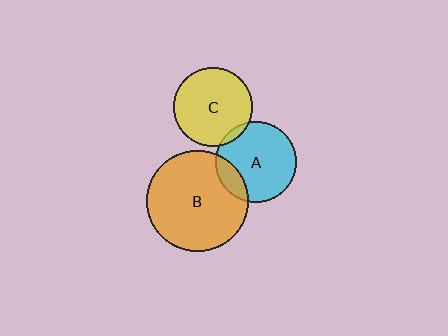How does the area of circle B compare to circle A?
Approximately 1.6 times.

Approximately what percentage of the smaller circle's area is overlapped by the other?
Approximately 5%.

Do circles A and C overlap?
Yes.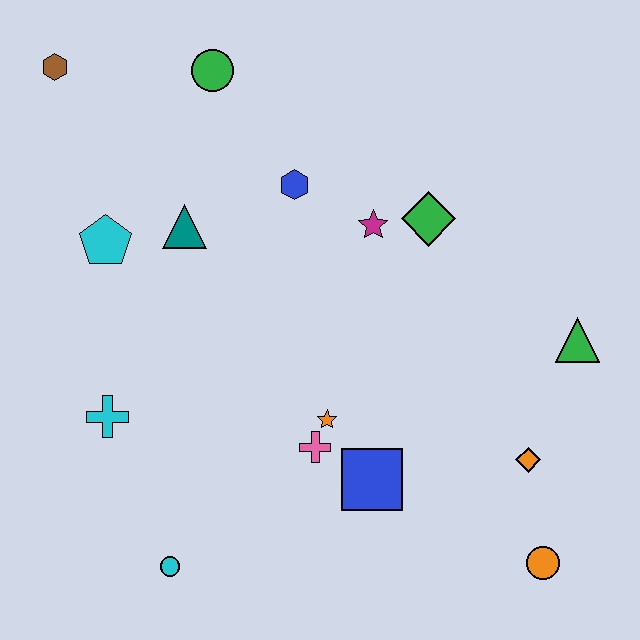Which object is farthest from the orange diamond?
The brown hexagon is farthest from the orange diamond.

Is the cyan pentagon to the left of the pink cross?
Yes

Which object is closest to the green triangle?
The orange diamond is closest to the green triangle.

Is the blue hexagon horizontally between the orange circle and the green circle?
Yes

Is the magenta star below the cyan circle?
No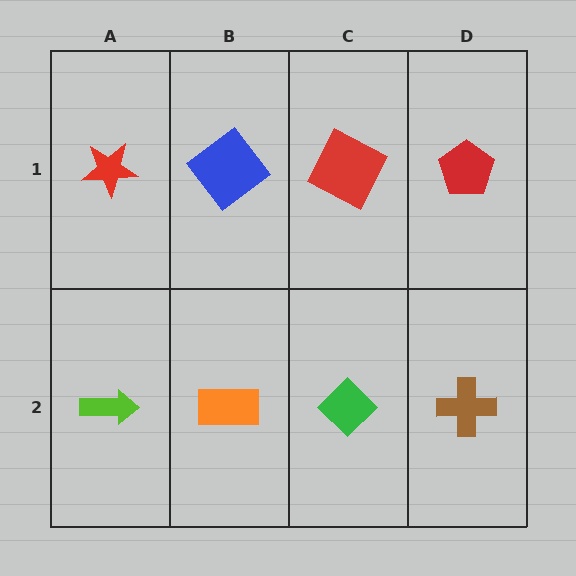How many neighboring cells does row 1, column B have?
3.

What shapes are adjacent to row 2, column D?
A red pentagon (row 1, column D), a green diamond (row 2, column C).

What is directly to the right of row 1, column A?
A blue diamond.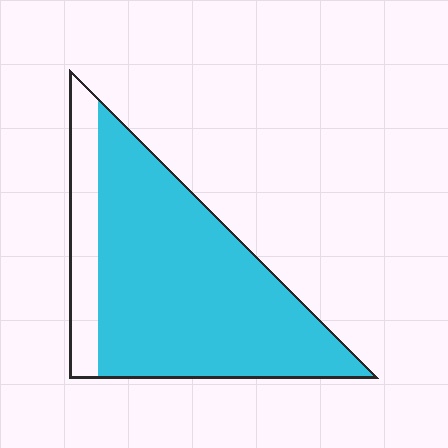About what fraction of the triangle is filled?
About five sixths (5/6).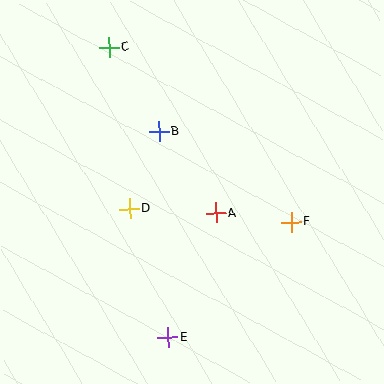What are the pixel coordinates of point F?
Point F is at (291, 222).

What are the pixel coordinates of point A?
Point A is at (216, 213).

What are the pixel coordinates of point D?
Point D is at (130, 209).